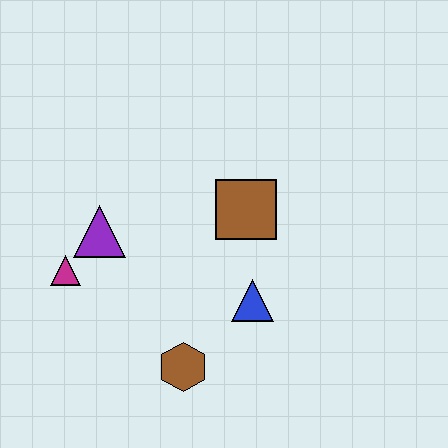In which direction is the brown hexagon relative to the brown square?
The brown hexagon is below the brown square.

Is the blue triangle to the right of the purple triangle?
Yes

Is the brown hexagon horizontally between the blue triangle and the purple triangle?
Yes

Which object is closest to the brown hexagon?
The blue triangle is closest to the brown hexagon.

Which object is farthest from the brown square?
The magenta triangle is farthest from the brown square.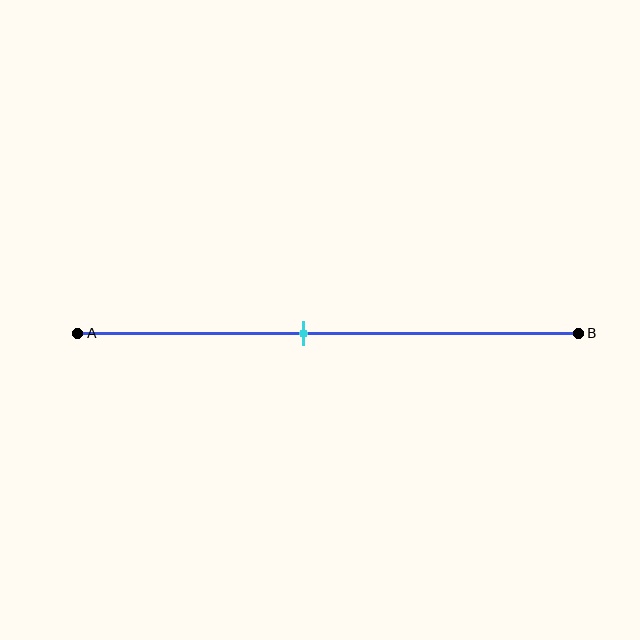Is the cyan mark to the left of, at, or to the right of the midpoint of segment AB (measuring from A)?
The cyan mark is to the left of the midpoint of segment AB.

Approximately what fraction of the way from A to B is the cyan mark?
The cyan mark is approximately 45% of the way from A to B.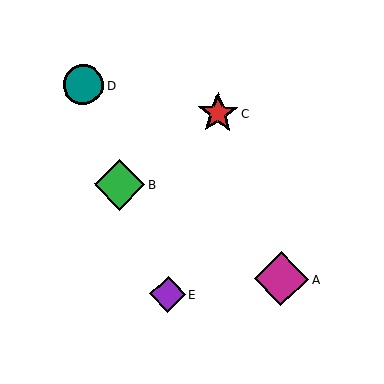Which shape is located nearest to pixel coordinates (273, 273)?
The magenta diamond (labeled A) at (281, 279) is nearest to that location.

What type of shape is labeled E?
Shape E is a purple diamond.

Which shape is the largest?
The magenta diamond (labeled A) is the largest.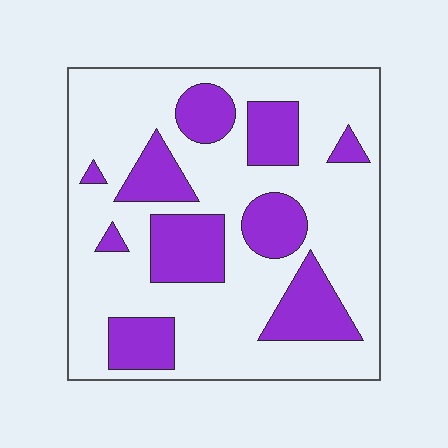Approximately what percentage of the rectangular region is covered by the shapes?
Approximately 30%.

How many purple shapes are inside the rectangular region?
10.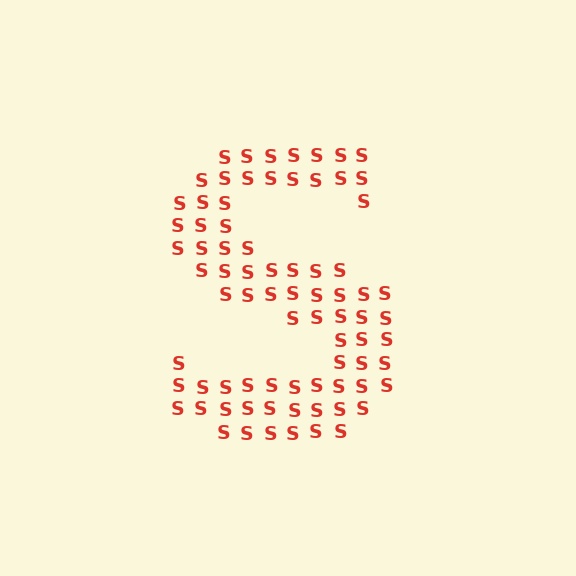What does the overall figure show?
The overall figure shows the letter S.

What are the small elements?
The small elements are letter S's.